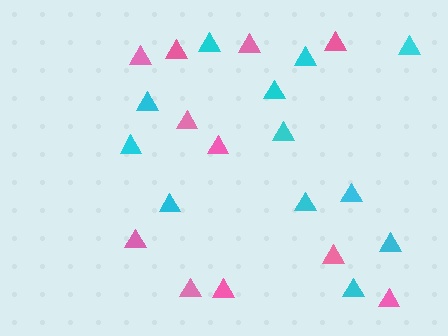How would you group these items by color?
There are 2 groups: one group of pink triangles (11) and one group of cyan triangles (12).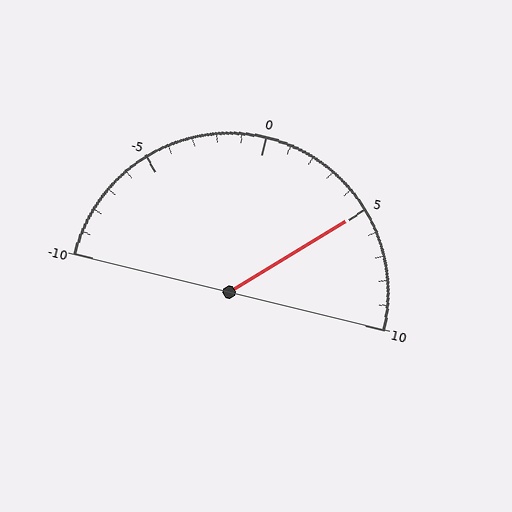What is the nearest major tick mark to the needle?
The nearest major tick mark is 5.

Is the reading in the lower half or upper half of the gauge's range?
The reading is in the upper half of the range (-10 to 10).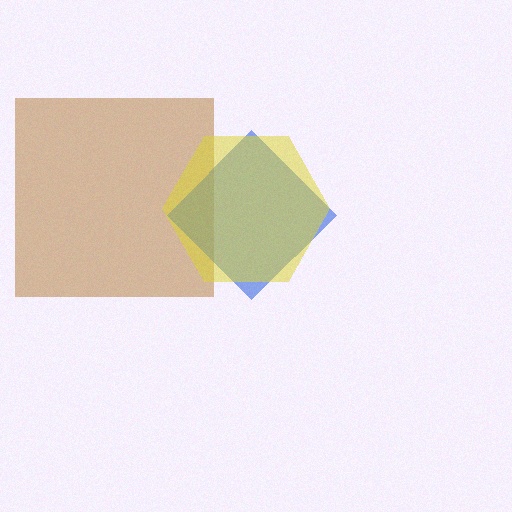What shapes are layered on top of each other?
The layered shapes are: a brown square, a blue diamond, a yellow hexagon.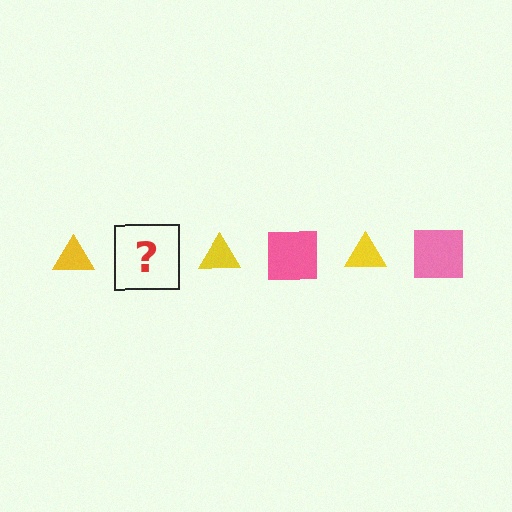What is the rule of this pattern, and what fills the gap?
The rule is that the pattern alternates between yellow triangle and pink square. The gap should be filled with a pink square.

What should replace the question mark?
The question mark should be replaced with a pink square.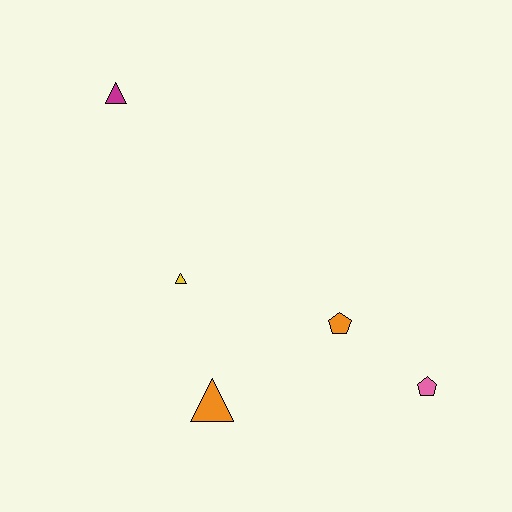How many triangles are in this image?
There are 3 triangles.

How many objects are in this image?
There are 5 objects.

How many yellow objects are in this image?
There is 1 yellow object.